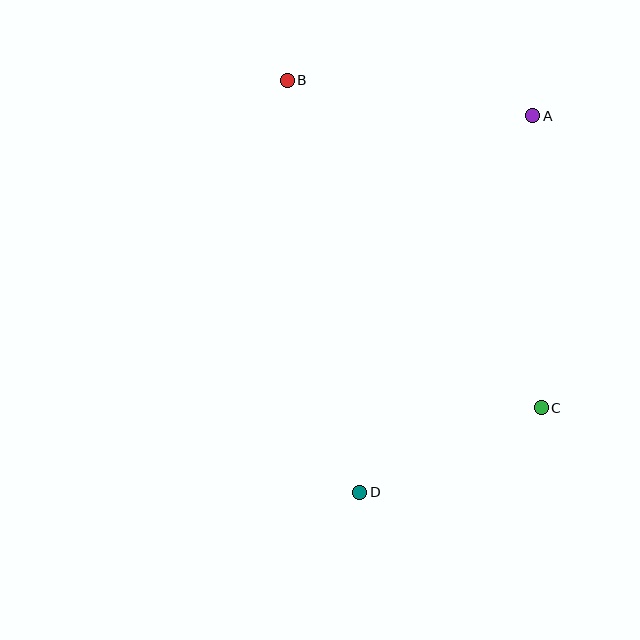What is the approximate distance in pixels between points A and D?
The distance between A and D is approximately 414 pixels.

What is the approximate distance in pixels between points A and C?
The distance between A and C is approximately 292 pixels.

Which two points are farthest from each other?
Points B and D are farthest from each other.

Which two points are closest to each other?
Points C and D are closest to each other.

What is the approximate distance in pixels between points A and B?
The distance between A and B is approximately 248 pixels.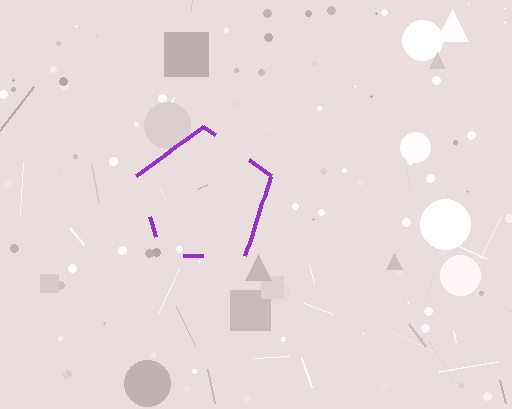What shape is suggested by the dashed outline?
The dashed outline suggests a pentagon.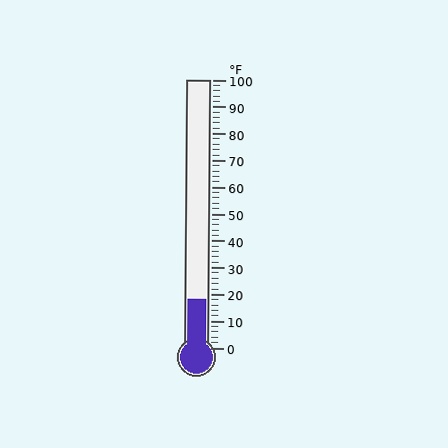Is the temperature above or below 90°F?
The temperature is below 90°F.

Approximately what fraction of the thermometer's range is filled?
The thermometer is filled to approximately 20% of its range.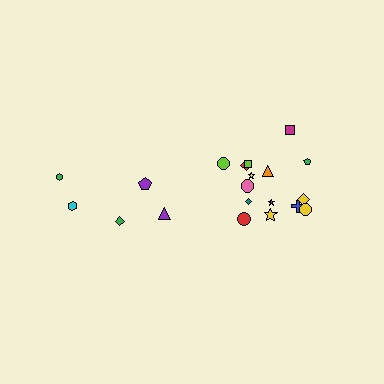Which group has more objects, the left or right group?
The right group.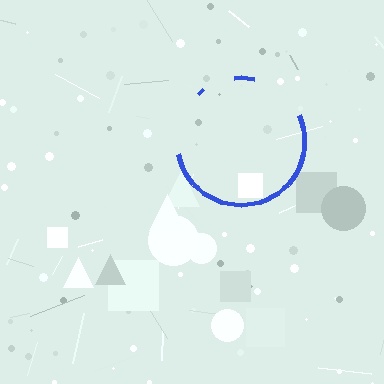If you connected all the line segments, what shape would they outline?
They would outline a circle.